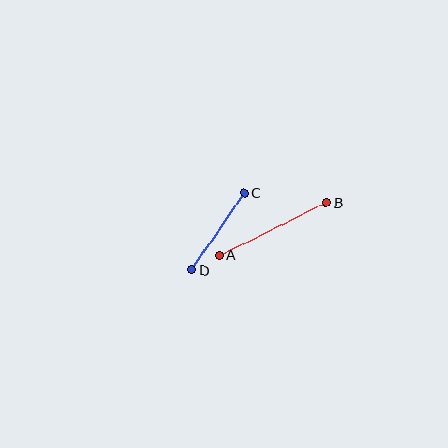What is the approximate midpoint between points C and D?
The midpoint is at approximately (218, 231) pixels.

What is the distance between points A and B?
The distance is approximately 119 pixels.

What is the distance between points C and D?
The distance is approximately 94 pixels.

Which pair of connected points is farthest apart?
Points A and B are farthest apart.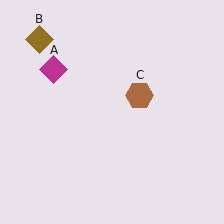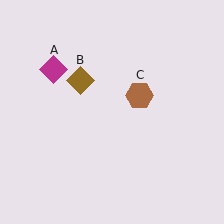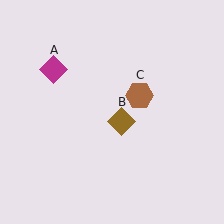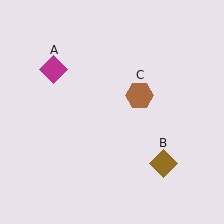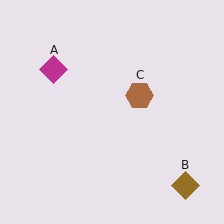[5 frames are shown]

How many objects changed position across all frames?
1 object changed position: brown diamond (object B).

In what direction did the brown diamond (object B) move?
The brown diamond (object B) moved down and to the right.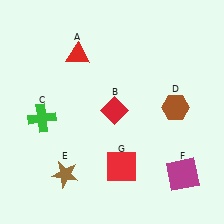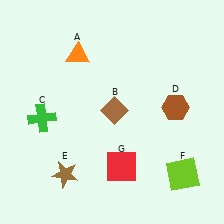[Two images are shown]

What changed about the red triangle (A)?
In Image 1, A is red. In Image 2, it changed to orange.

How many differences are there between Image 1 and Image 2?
There are 3 differences between the two images.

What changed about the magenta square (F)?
In Image 1, F is magenta. In Image 2, it changed to lime.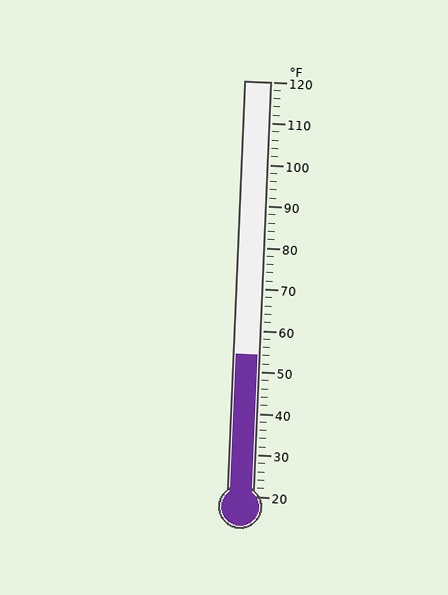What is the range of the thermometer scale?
The thermometer scale ranges from 20°F to 120°F.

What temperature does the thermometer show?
The thermometer shows approximately 54°F.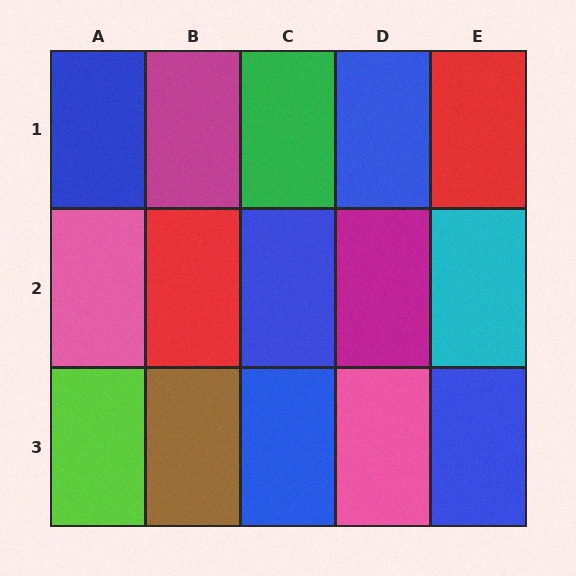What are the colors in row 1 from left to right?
Blue, magenta, green, blue, red.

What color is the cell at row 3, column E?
Blue.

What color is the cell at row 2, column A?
Pink.